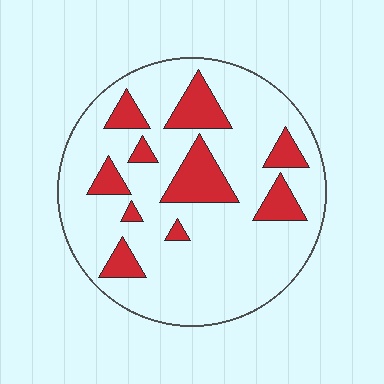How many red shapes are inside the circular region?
10.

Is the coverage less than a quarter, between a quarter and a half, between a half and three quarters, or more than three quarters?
Less than a quarter.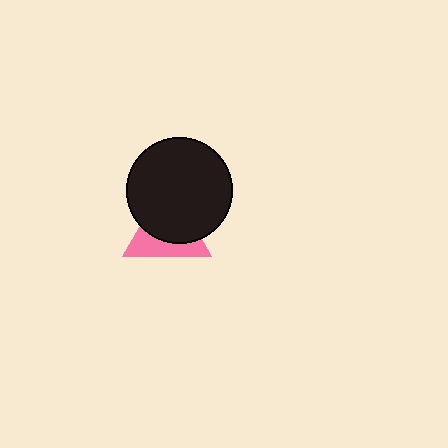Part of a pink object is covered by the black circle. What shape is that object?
It is a triangle.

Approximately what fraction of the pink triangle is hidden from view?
Roughly 59% of the pink triangle is hidden behind the black circle.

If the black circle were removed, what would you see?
You would see the complete pink triangle.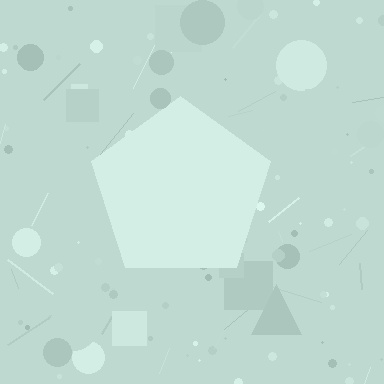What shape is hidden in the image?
A pentagon is hidden in the image.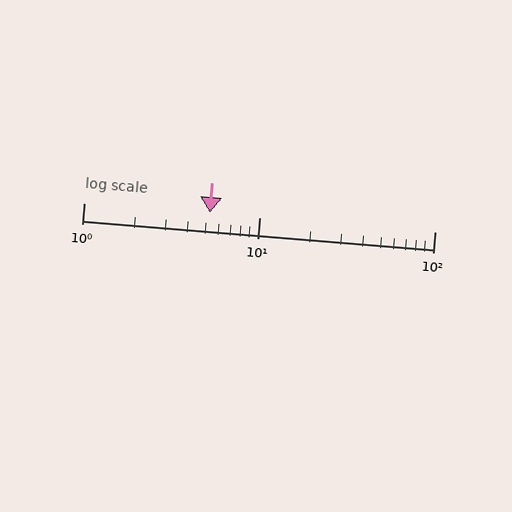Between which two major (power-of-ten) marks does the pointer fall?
The pointer is between 1 and 10.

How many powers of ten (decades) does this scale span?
The scale spans 2 decades, from 1 to 100.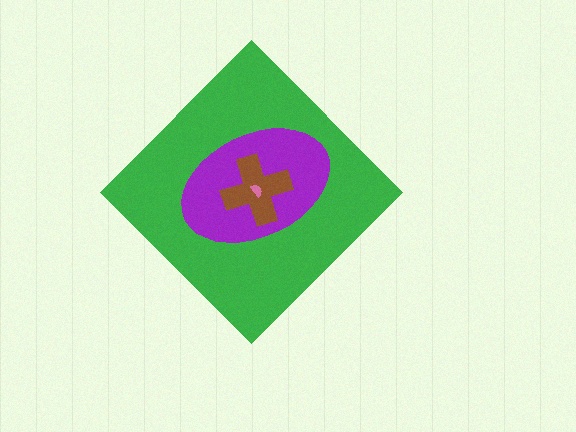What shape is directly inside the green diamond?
The purple ellipse.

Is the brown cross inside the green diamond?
Yes.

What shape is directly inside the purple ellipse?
The brown cross.